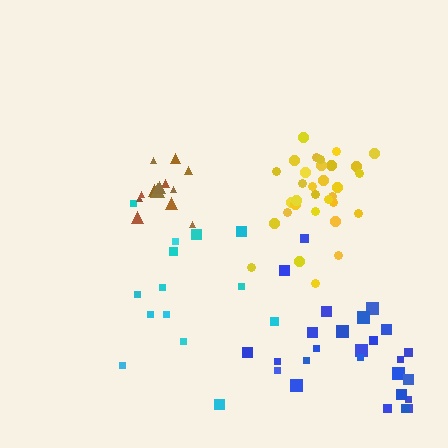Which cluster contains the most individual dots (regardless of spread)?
Yellow (33).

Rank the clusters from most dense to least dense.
yellow, brown, blue, cyan.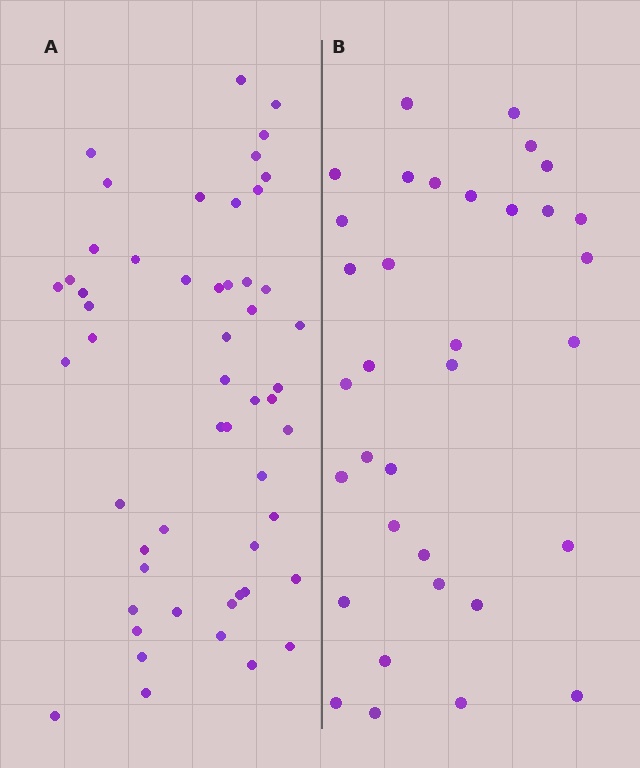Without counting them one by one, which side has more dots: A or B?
Region A (the left region) has more dots.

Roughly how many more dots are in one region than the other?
Region A has approximately 20 more dots than region B.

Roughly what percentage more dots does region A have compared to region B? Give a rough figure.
About 55% more.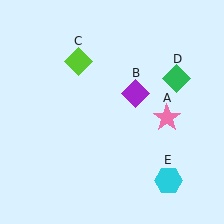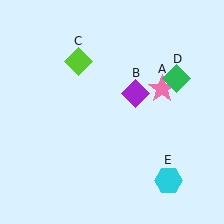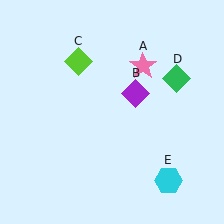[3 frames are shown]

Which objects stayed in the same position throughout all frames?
Purple diamond (object B) and lime diamond (object C) and green diamond (object D) and cyan hexagon (object E) remained stationary.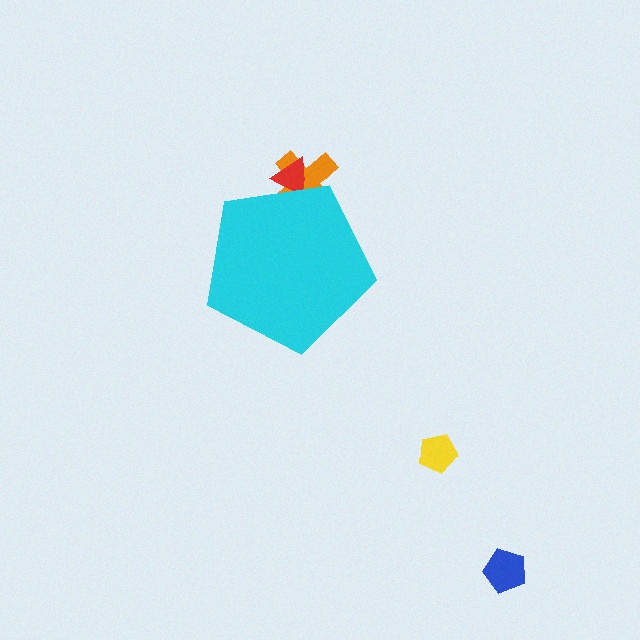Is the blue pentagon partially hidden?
No, the blue pentagon is fully visible.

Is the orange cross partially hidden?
Yes, the orange cross is partially hidden behind the cyan pentagon.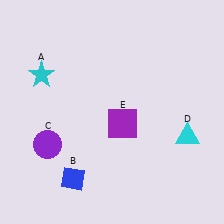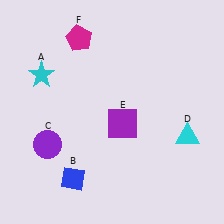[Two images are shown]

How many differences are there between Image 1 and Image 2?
There is 1 difference between the two images.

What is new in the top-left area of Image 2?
A magenta pentagon (F) was added in the top-left area of Image 2.